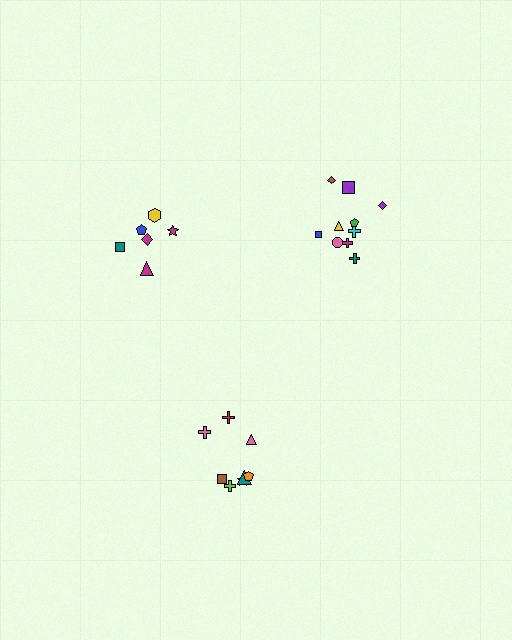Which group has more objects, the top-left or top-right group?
The top-right group.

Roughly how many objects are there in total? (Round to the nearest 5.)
Roughly 25 objects in total.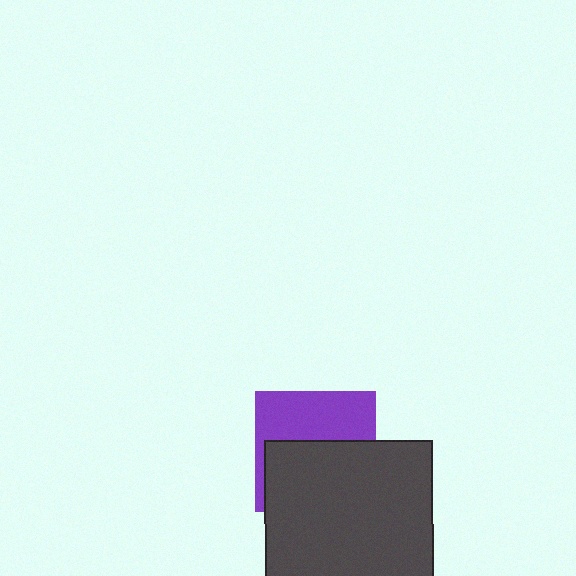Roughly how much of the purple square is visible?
A small part of it is visible (roughly 44%).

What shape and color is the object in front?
The object in front is a dark gray square.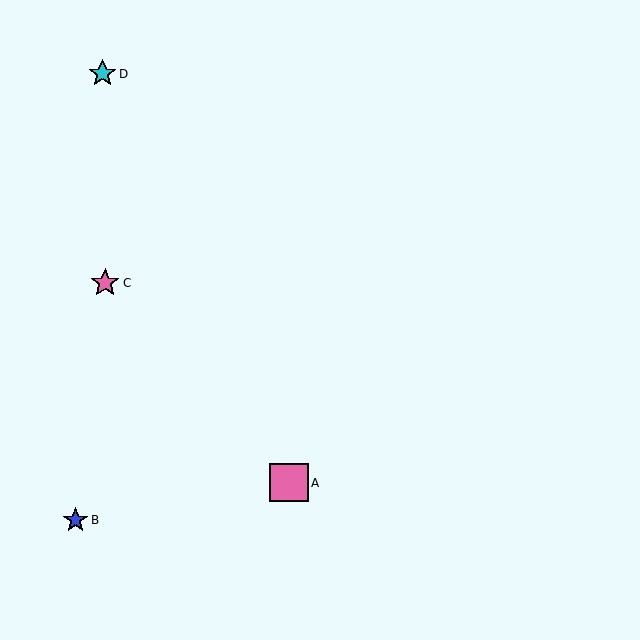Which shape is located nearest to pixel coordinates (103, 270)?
The pink star (labeled C) at (105, 283) is nearest to that location.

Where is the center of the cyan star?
The center of the cyan star is at (102, 74).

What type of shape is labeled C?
Shape C is a pink star.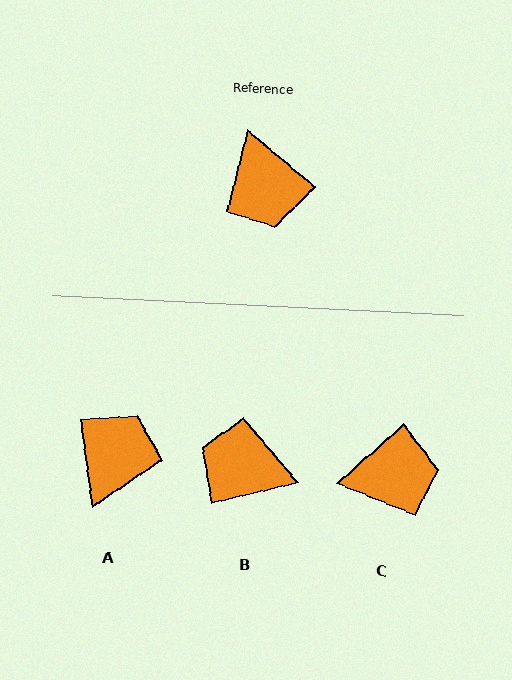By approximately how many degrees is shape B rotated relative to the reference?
Approximately 126 degrees clockwise.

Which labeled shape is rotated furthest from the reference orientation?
A, about 138 degrees away.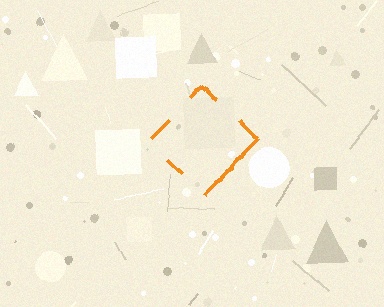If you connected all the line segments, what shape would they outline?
They would outline a diamond.